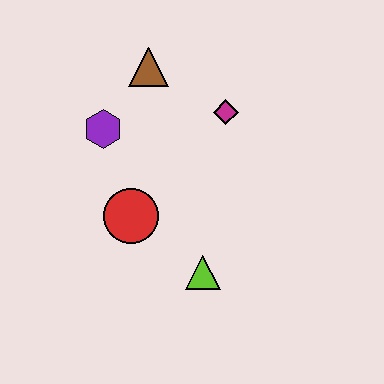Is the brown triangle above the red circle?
Yes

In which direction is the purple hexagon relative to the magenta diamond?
The purple hexagon is to the left of the magenta diamond.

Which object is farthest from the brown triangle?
The lime triangle is farthest from the brown triangle.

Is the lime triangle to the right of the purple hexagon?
Yes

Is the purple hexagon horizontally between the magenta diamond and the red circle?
No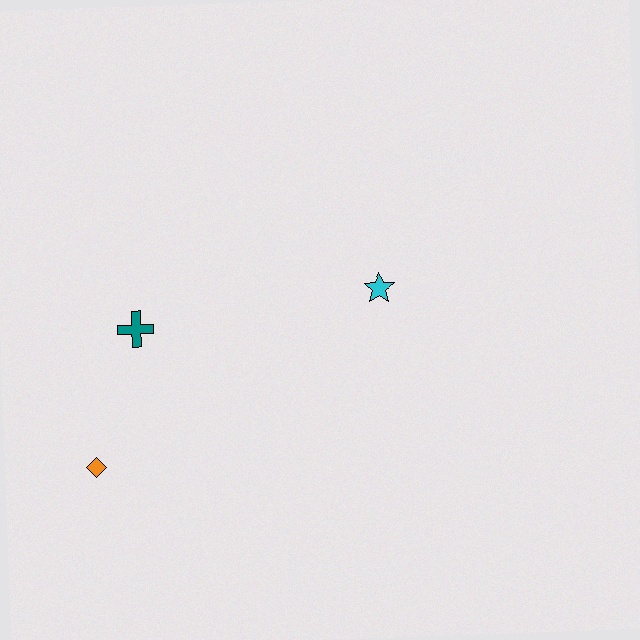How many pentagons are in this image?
There are no pentagons.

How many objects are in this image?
There are 3 objects.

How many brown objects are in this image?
There are no brown objects.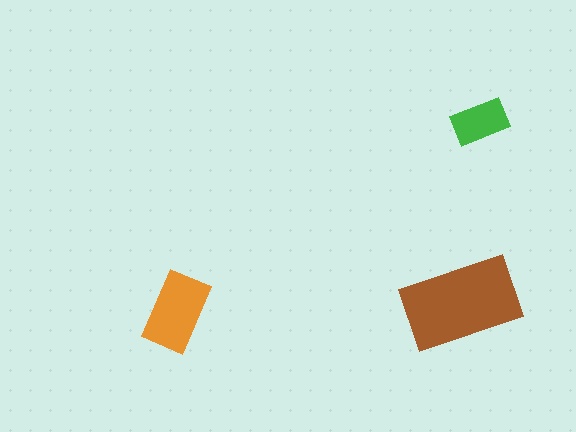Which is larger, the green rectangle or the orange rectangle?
The orange one.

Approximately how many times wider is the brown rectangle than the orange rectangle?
About 1.5 times wider.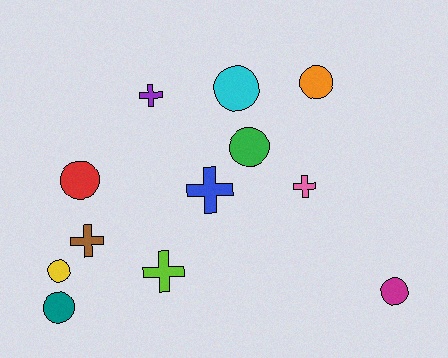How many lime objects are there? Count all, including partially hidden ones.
There is 1 lime object.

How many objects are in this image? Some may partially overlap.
There are 12 objects.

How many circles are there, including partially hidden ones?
There are 7 circles.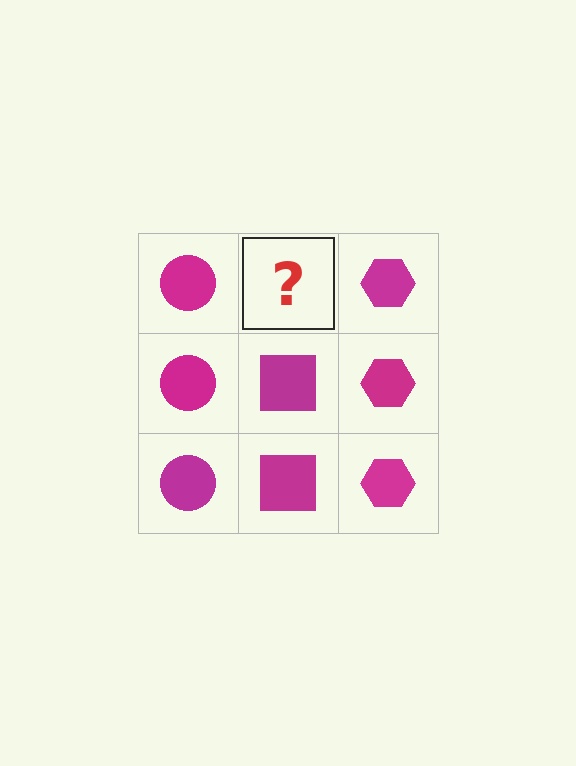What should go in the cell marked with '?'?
The missing cell should contain a magenta square.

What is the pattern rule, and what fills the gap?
The rule is that each column has a consistent shape. The gap should be filled with a magenta square.